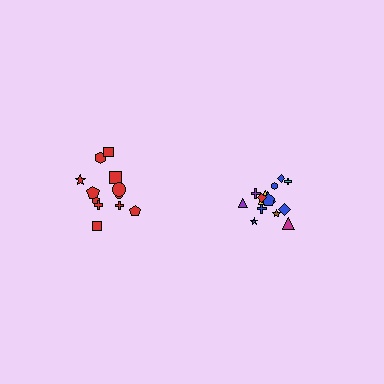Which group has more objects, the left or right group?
The right group.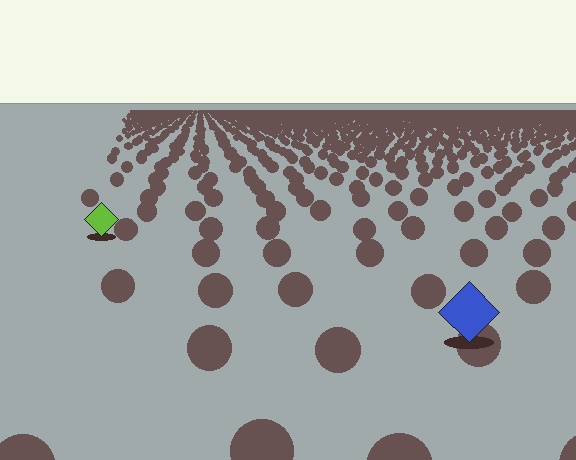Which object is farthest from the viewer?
The lime diamond is farthest from the viewer. It appears smaller and the ground texture around it is denser.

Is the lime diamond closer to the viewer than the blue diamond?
No. The blue diamond is closer — you can tell from the texture gradient: the ground texture is coarser near it.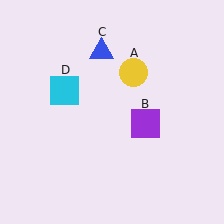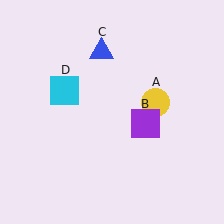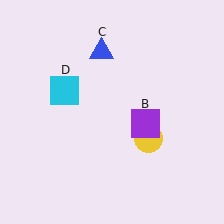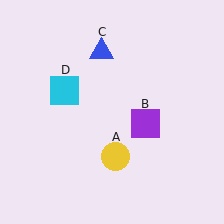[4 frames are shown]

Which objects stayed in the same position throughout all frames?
Purple square (object B) and blue triangle (object C) and cyan square (object D) remained stationary.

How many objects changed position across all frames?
1 object changed position: yellow circle (object A).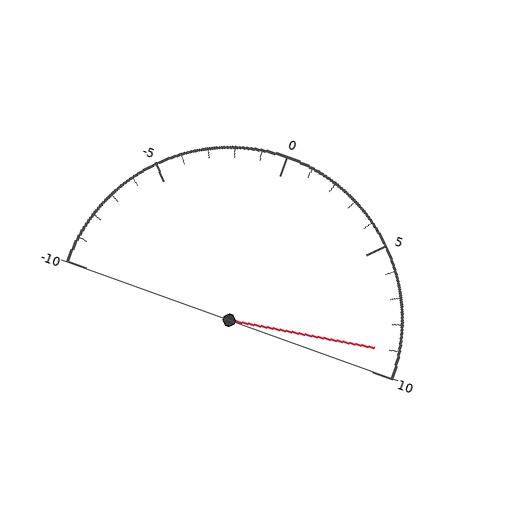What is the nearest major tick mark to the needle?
The nearest major tick mark is 10.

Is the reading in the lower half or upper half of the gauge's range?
The reading is in the upper half of the range (-10 to 10).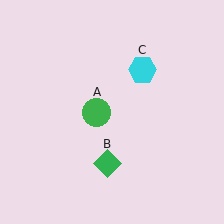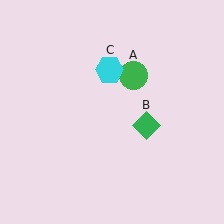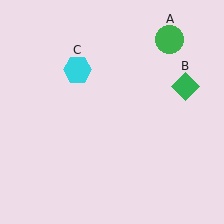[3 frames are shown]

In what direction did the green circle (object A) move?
The green circle (object A) moved up and to the right.